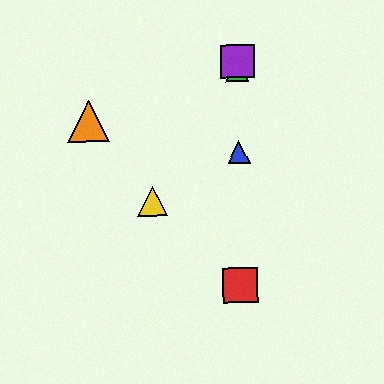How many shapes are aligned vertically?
4 shapes (the red square, the blue triangle, the green triangle, the purple square) are aligned vertically.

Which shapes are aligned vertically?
The red square, the blue triangle, the green triangle, the purple square are aligned vertically.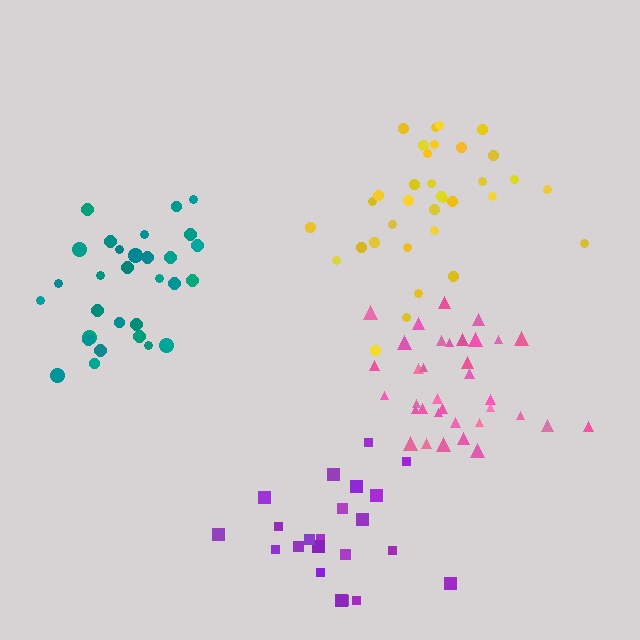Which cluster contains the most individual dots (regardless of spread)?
Pink (35).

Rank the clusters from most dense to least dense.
pink, teal, yellow, purple.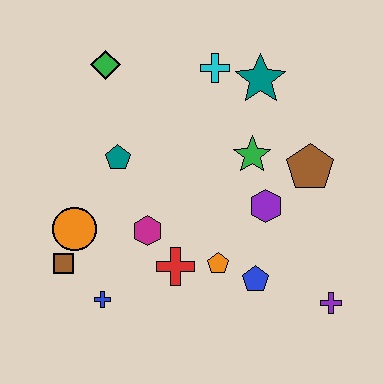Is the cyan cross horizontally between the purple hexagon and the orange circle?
Yes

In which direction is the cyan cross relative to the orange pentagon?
The cyan cross is above the orange pentagon.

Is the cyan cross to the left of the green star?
Yes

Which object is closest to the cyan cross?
The teal star is closest to the cyan cross.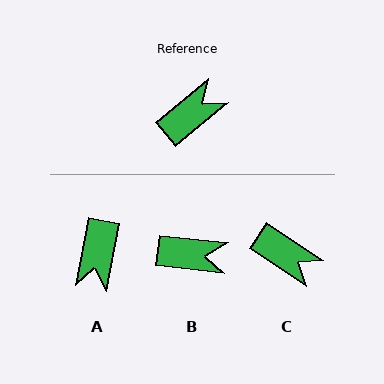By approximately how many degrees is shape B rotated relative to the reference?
Approximately 46 degrees clockwise.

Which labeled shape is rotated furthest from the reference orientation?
A, about 141 degrees away.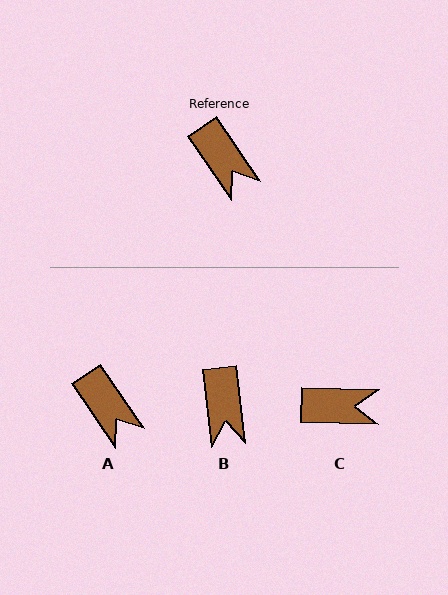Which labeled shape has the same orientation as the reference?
A.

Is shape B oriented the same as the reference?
No, it is off by about 27 degrees.